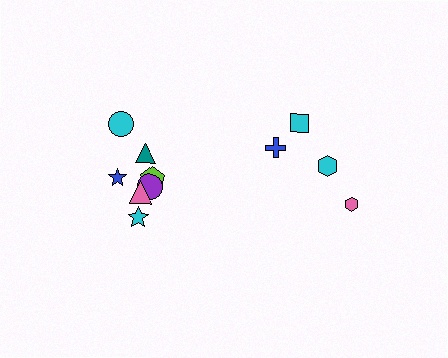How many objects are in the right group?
There are 4 objects.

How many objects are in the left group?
There are 7 objects.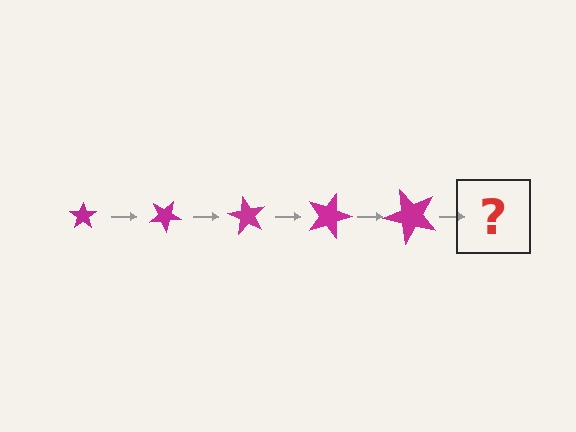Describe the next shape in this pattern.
It should be a star, larger than the previous one and rotated 150 degrees from the start.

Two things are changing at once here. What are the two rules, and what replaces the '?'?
The two rules are that the star grows larger each step and it rotates 30 degrees each step. The '?' should be a star, larger than the previous one and rotated 150 degrees from the start.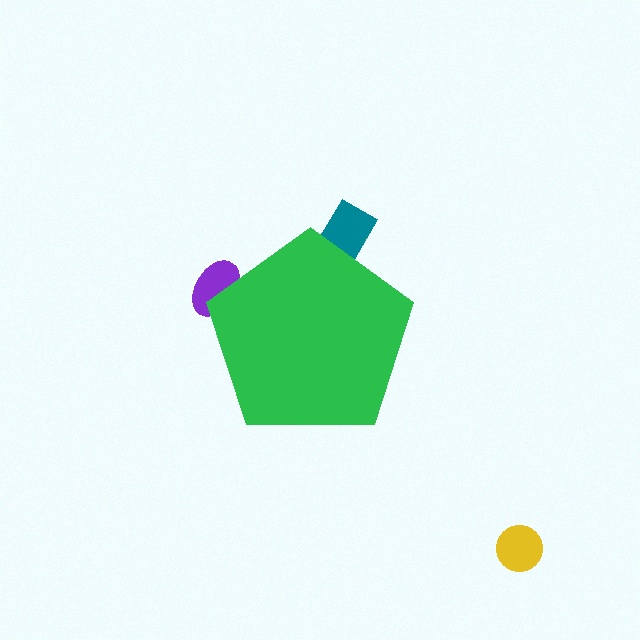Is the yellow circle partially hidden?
No, the yellow circle is fully visible.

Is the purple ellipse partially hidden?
Yes, the purple ellipse is partially hidden behind the green pentagon.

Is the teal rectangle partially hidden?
Yes, the teal rectangle is partially hidden behind the green pentagon.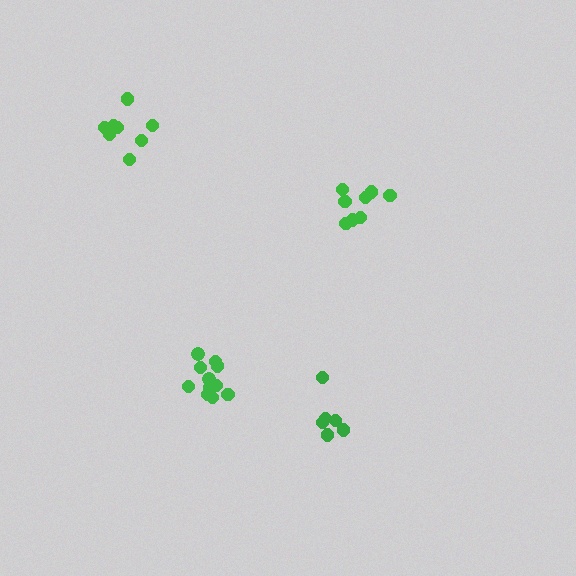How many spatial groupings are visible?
There are 4 spatial groupings.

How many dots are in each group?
Group 1: 8 dots, Group 2: 11 dots, Group 3: 6 dots, Group 4: 8 dots (33 total).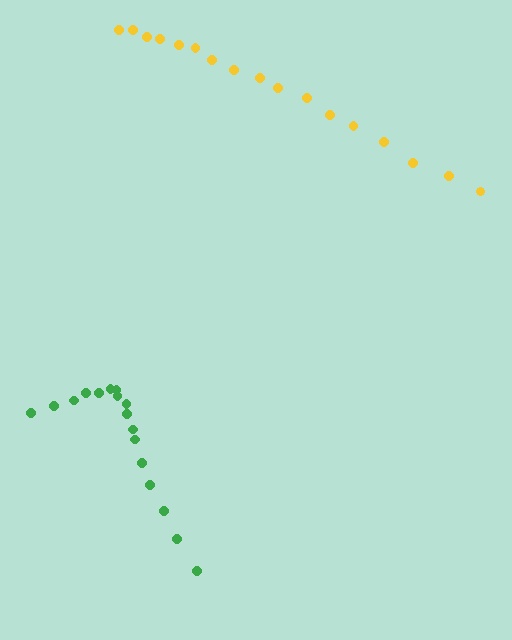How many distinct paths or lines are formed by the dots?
There are 2 distinct paths.